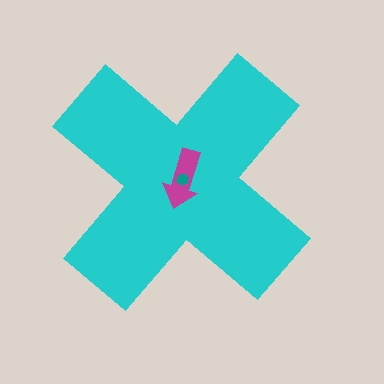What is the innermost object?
The teal hexagon.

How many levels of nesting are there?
3.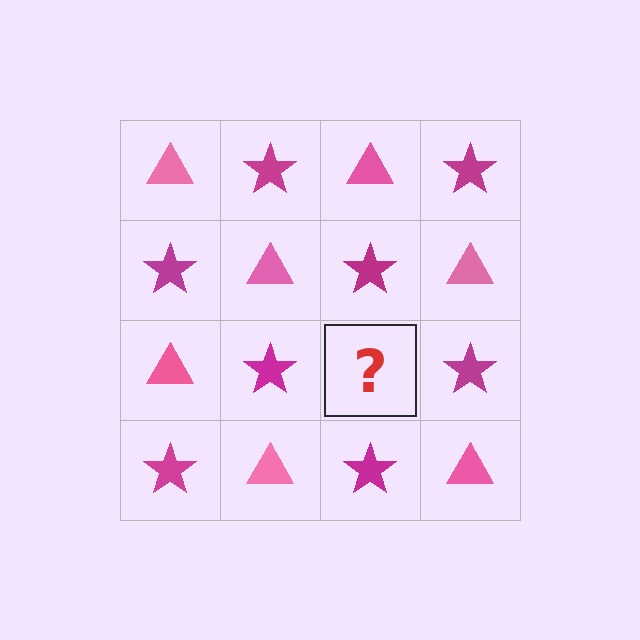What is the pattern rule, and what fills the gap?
The rule is that it alternates pink triangle and magenta star in a checkerboard pattern. The gap should be filled with a pink triangle.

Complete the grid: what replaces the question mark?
The question mark should be replaced with a pink triangle.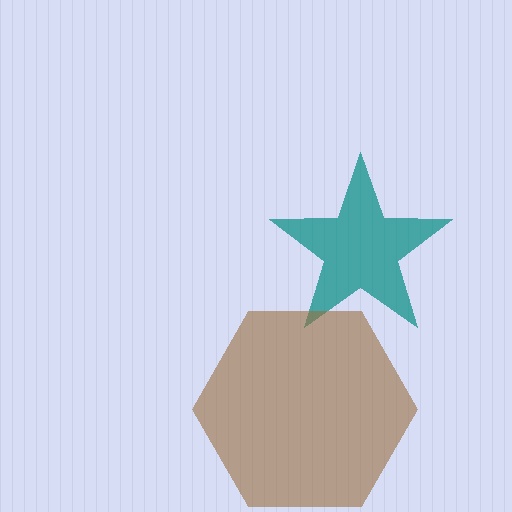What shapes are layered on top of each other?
The layered shapes are: a teal star, a brown hexagon.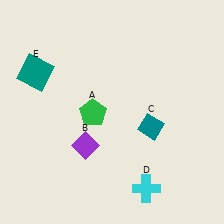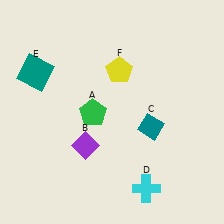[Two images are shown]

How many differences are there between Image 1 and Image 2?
There is 1 difference between the two images.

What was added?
A yellow pentagon (F) was added in Image 2.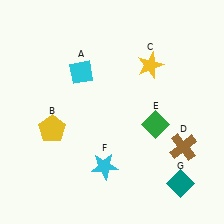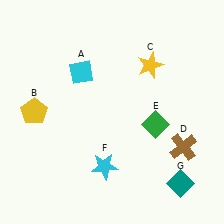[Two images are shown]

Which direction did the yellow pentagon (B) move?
The yellow pentagon (B) moved left.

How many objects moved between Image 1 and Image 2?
1 object moved between the two images.